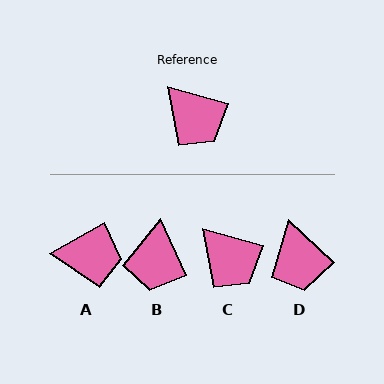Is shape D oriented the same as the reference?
No, it is off by about 27 degrees.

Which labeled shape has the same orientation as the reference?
C.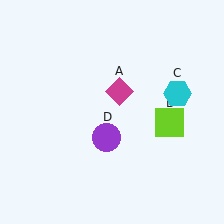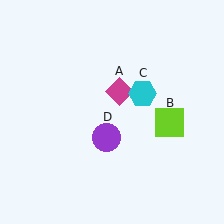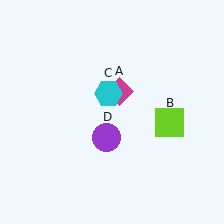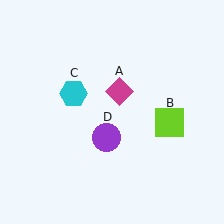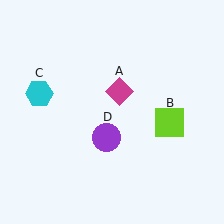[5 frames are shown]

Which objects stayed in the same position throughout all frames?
Magenta diamond (object A) and lime square (object B) and purple circle (object D) remained stationary.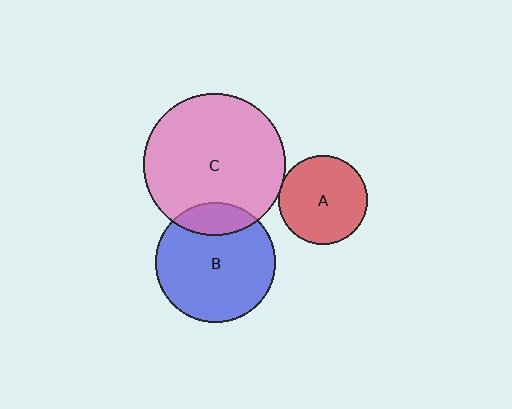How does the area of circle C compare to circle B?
Approximately 1.4 times.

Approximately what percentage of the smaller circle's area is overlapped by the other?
Approximately 5%.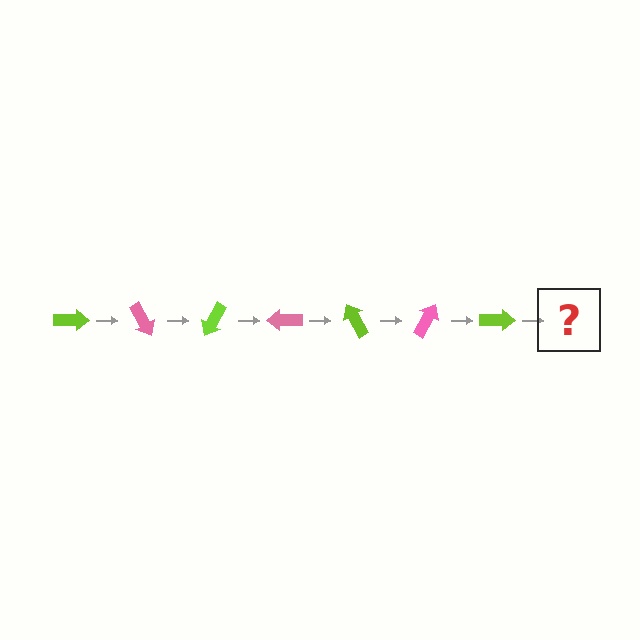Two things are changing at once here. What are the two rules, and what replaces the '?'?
The two rules are that it rotates 60 degrees each step and the color cycles through lime and pink. The '?' should be a pink arrow, rotated 420 degrees from the start.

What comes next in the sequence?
The next element should be a pink arrow, rotated 420 degrees from the start.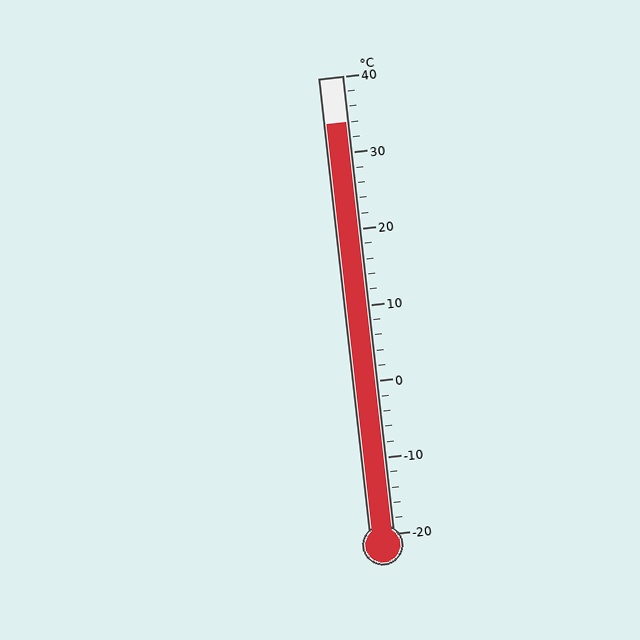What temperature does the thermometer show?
The thermometer shows approximately 34°C.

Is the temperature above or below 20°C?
The temperature is above 20°C.